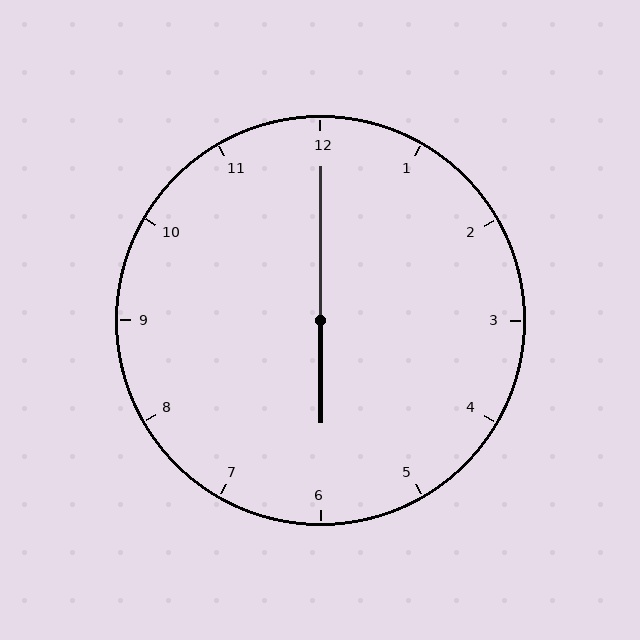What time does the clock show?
6:00.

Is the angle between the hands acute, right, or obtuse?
It is obtuse.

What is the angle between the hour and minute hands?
Approximately 180 degrees.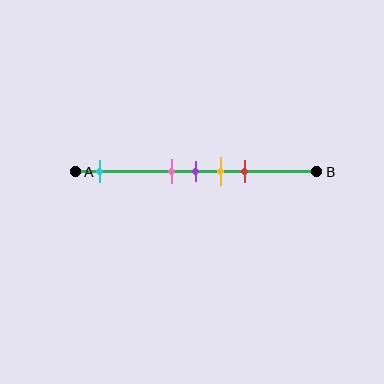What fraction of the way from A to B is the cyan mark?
The cyan mark is approximately 10% (0.1) of the way from A to B.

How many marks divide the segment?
There are 5 marks dividing the segment.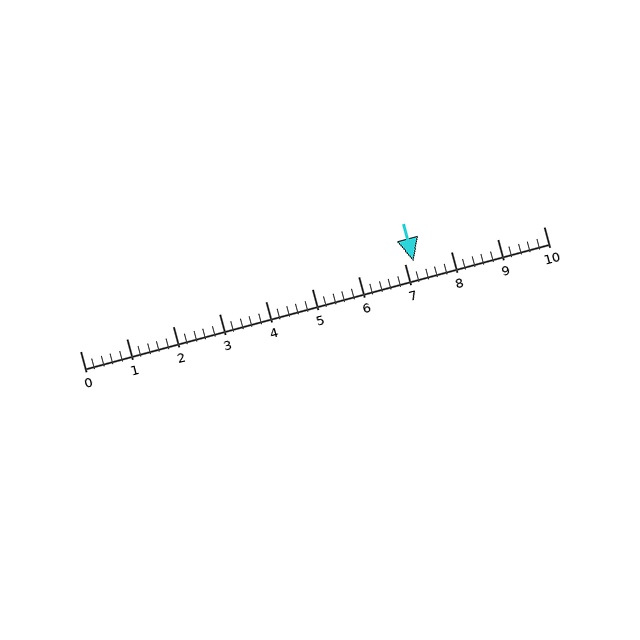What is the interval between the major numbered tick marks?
The major tick marks are spaced 1 units apart.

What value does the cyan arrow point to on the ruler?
The cyan arrow points to approximately 7.2.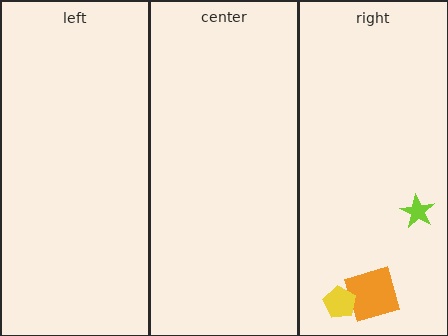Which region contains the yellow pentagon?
The right region.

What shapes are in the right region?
The orange square, the lime star, the yellow pentagon.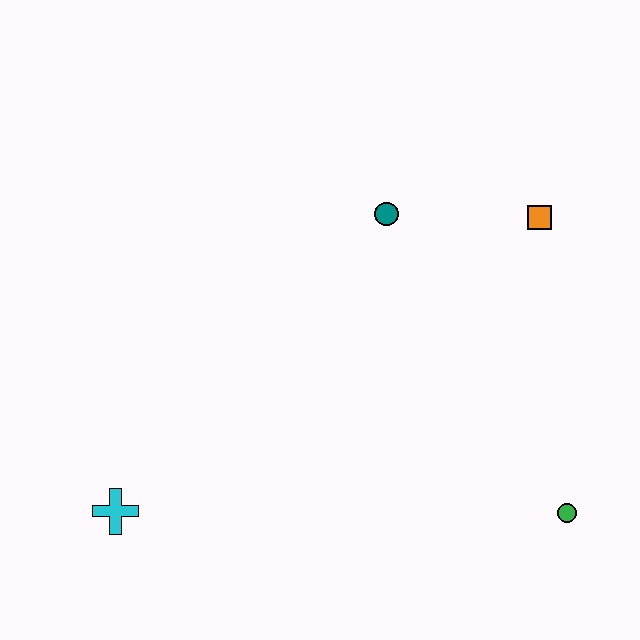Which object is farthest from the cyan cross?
The orange square is farthest from the cyan cross.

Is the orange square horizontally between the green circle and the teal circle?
Yes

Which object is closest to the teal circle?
The orange square is closest to the teal circle.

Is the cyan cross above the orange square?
No